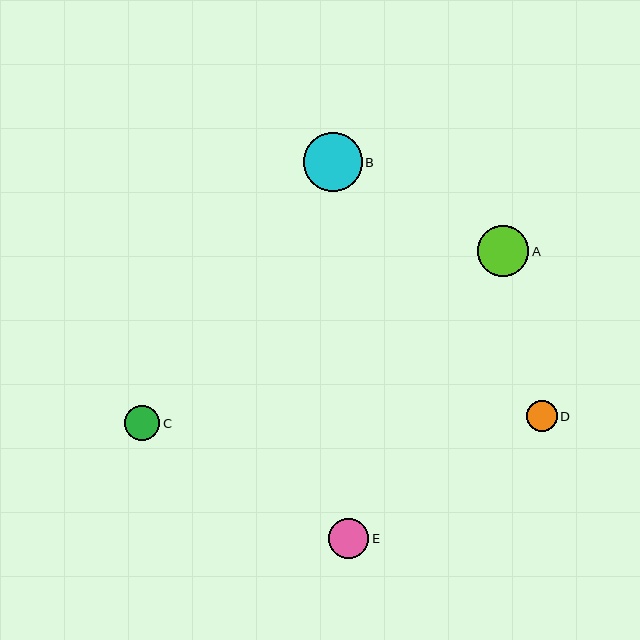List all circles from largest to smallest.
From largest to smallest: B, A, E, C, D.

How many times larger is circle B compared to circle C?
Circle B is approximately 1.7 times the size of circle C.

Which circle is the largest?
Circle B is the largest with a size of approximately 59 pixels.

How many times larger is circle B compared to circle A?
Circle B is approximately 1.1 times the size of circle A.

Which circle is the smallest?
Circle D is the smallest with a size of approximately 31 pixels.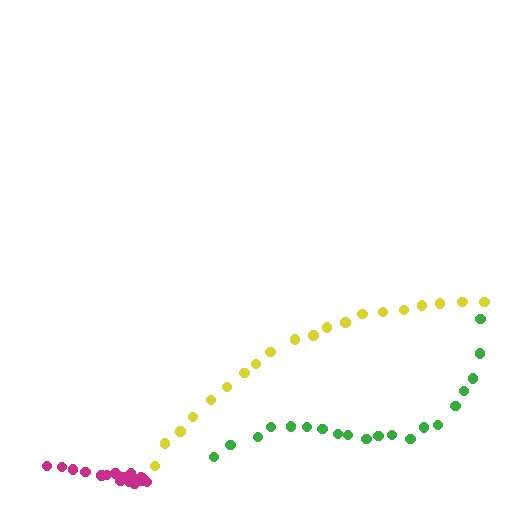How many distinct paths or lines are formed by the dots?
There are 3 distinct paths.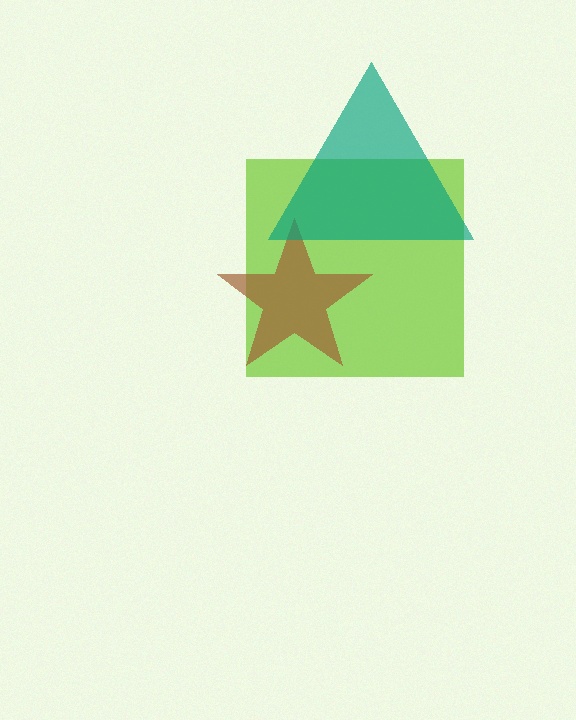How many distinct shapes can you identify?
There are 3 distinct shapes: a lime square, a brown star, a teal triangle.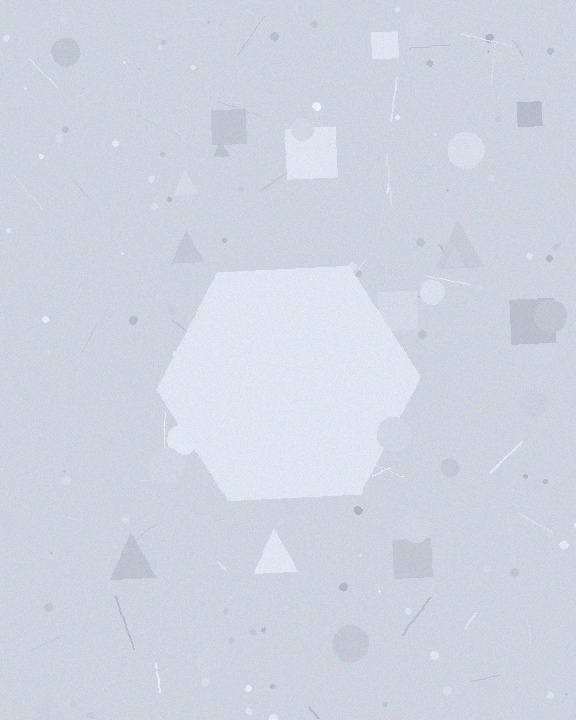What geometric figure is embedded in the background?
A hexagon is embedded in the background.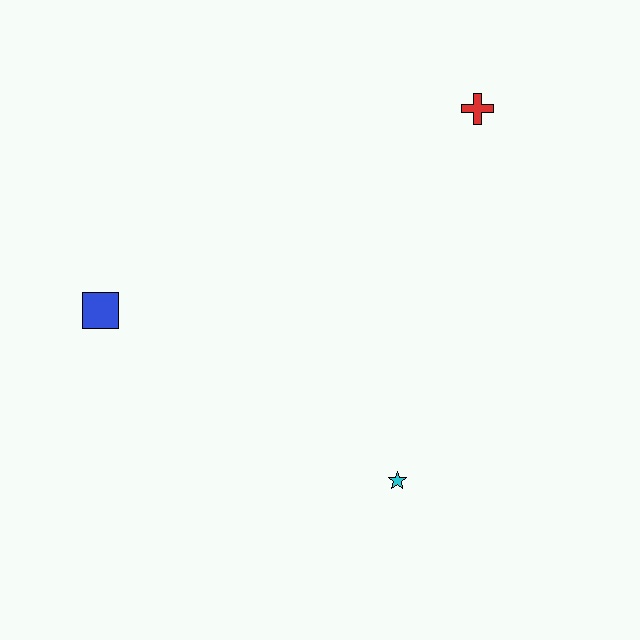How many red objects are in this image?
There is 1 red object.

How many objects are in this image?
There are 3 objects.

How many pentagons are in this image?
There are no pentagons.